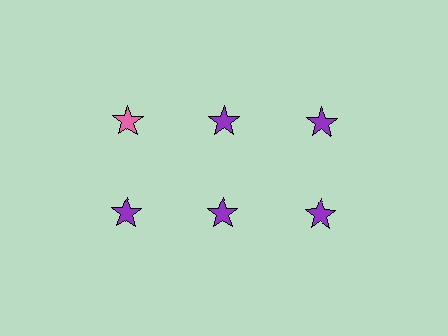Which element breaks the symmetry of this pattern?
The pink star in the top row, leftmost column breaks the symmetry. All other shapes are purple stars.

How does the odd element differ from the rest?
It has a different color: pink instead of purple.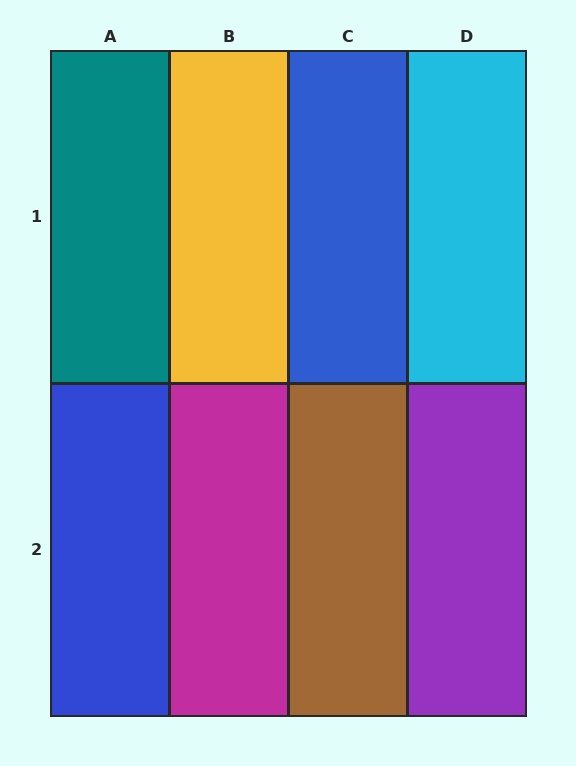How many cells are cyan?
1 cell is cyan.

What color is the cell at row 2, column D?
Purple.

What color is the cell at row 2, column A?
Blue.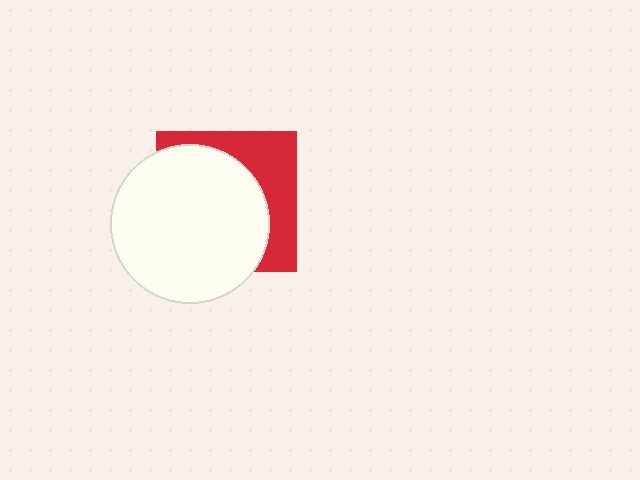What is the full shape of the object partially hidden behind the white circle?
The partially hidden object is a red square.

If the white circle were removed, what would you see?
You would see the complete red square.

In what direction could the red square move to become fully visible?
The red square could move toward the upper-right. That would shift it out from behind the white circle entirely.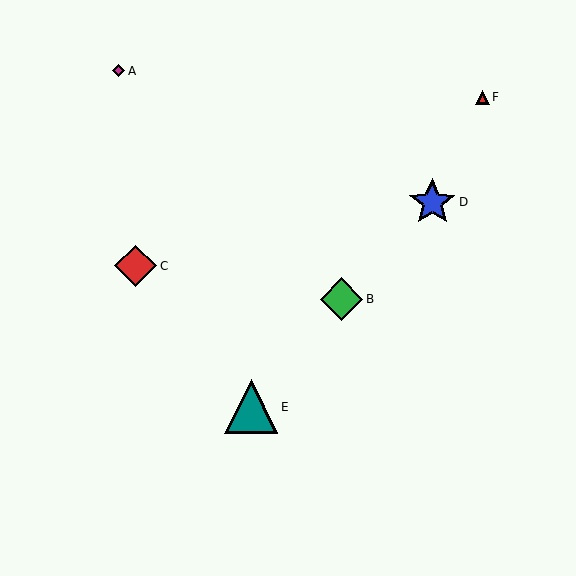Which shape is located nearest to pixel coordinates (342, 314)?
The green diamond (labeled B) at (342, 299) is nearest to that location.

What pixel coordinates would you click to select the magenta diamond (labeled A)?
Click at (118, 71) to select the magenta diamond A.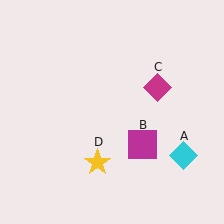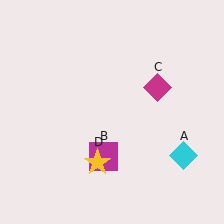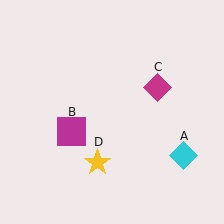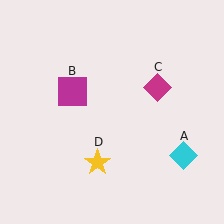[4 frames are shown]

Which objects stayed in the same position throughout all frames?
Cyan diamond (object A) and magenta diamond (object C) and yellow star (object D) remained stationary.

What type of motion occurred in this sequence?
The magenta square (object B) rotated clockwise around the center of the scene.